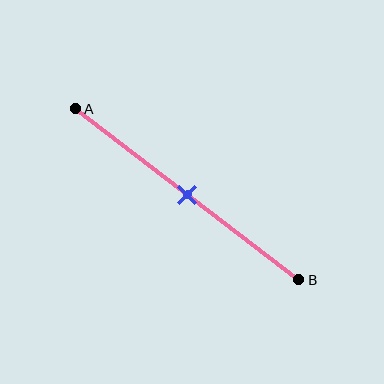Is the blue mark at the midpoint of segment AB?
Yes, the mark is approximately at the midpoint.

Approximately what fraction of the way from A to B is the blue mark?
The blue mark is approximately 50% of the way from A to B.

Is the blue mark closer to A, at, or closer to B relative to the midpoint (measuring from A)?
The blue mark is approximately at the midpoint of segment AB.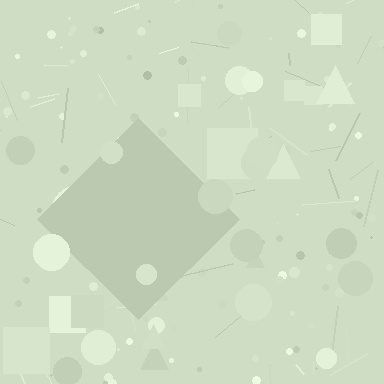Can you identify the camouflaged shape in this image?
The camouflaged shape is a diamond.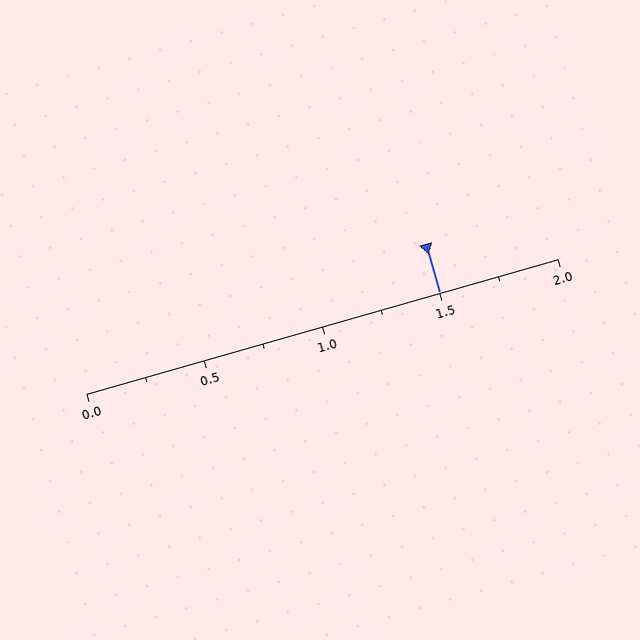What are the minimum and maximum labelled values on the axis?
The axis runs from 0.0 to 2.0.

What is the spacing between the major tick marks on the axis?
The major ticks are spaced 0.5 apart.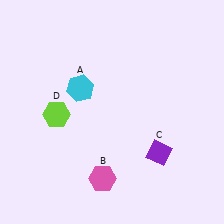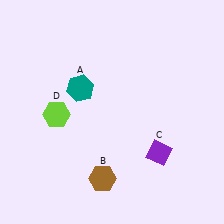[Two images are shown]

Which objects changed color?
A changed from cyan to teal. B changed from pink to brown.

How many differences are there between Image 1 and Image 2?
There are 2 differences between the two images.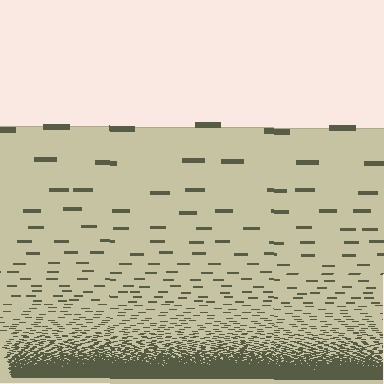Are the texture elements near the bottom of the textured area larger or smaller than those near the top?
Smaller. The gradient is inverted — elements near the bottom are smaller and denser.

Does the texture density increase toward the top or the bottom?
Density increases toward the bottom.